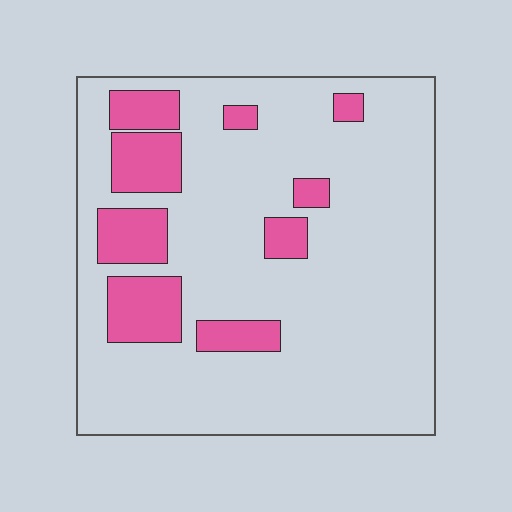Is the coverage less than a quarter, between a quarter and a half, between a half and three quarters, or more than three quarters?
Less than a quarter.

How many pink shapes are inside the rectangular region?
9.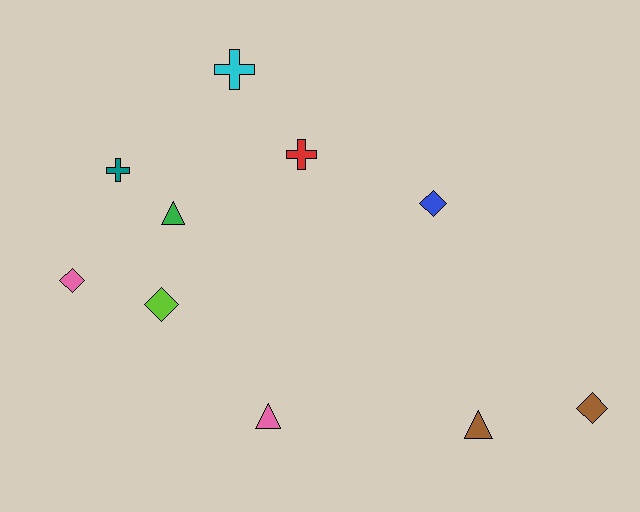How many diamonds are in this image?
There are 4 diamonds.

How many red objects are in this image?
There is 1 red object.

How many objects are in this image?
There are 10 objects.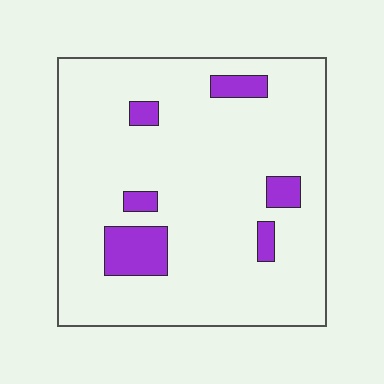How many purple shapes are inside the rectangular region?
6.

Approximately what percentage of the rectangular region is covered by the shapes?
Approximately 10%.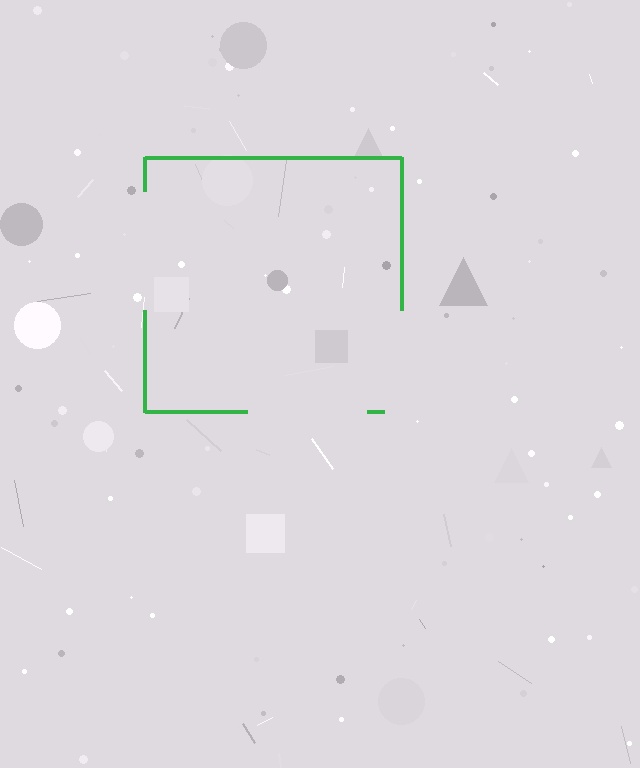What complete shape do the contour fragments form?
The contour fragments form a square.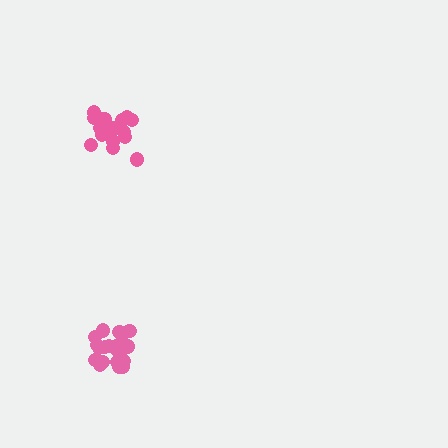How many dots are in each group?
Group 1: 18 dots, Group 2: 21 dots (39 total).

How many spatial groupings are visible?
There are 2 spatial groupings.